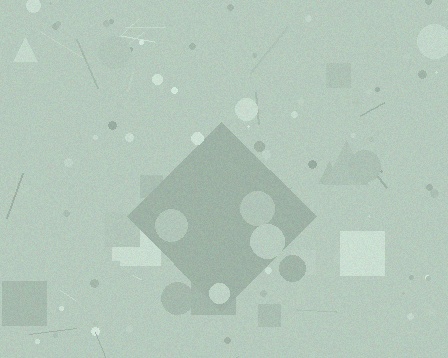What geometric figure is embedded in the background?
A diamond is embedded in the background.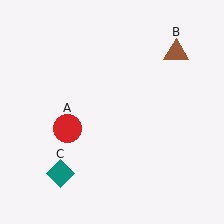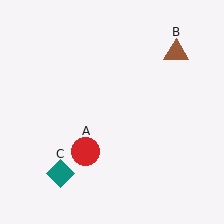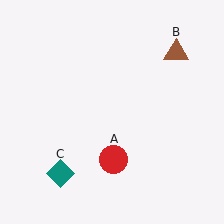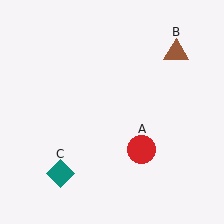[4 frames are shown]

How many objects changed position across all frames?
1 object changed position: red circle (object A).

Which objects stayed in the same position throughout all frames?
Brown triangle (object B) and teal diamond (object C) remained stationary.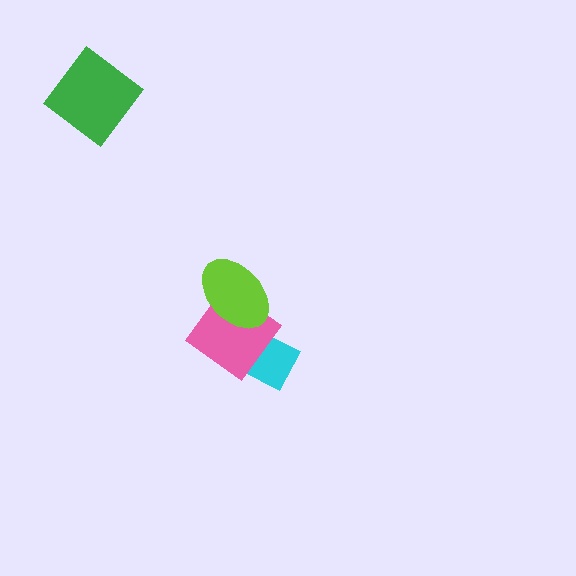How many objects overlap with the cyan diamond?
1 object overlaps with the cyan diamond.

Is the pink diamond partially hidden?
Yes, it is partially covered by another shape.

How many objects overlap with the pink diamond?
2 objects overlap with the pink diamond.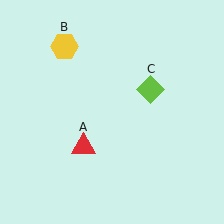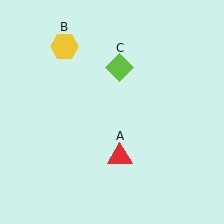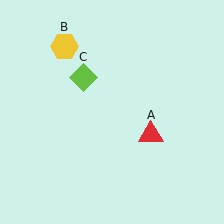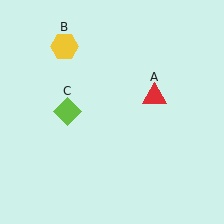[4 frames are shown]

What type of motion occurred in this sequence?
The red triangle (object A), lime diamond (object C) rotated counterclockwise around the center of the scene.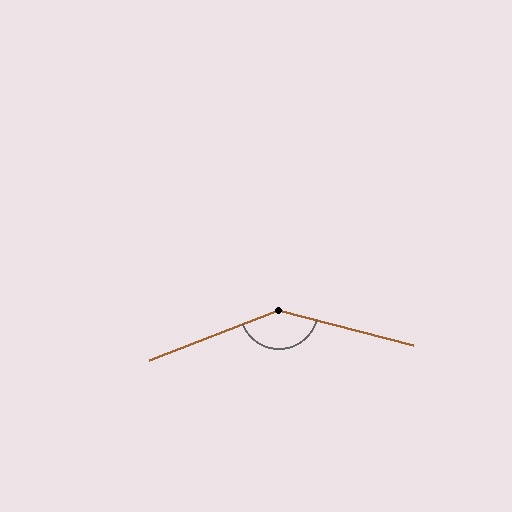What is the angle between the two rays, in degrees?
Approximately 144 degrees.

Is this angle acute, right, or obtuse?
It is obtuse.